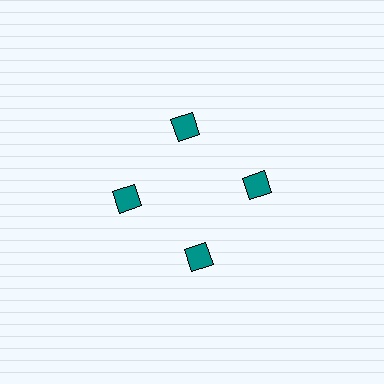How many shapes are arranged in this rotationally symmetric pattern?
There are 4 shapes, arranged in 4 groups of 1.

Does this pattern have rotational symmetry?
Yes, this pattern has 4-fold rotational symmetry. It looks the same after rotating 90 degrees around the center.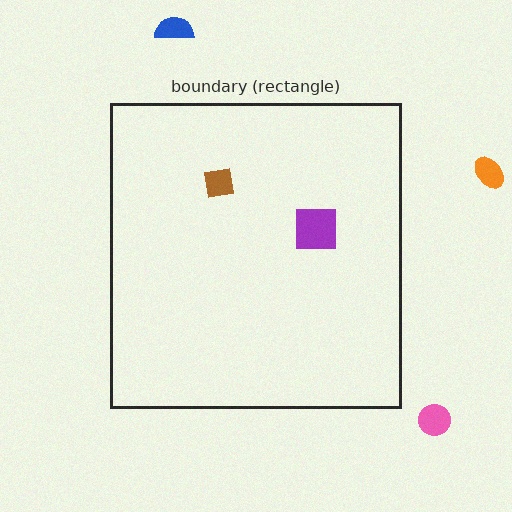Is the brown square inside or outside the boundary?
Inside.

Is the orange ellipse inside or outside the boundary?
Outside.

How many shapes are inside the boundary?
2 inside, 3 outside.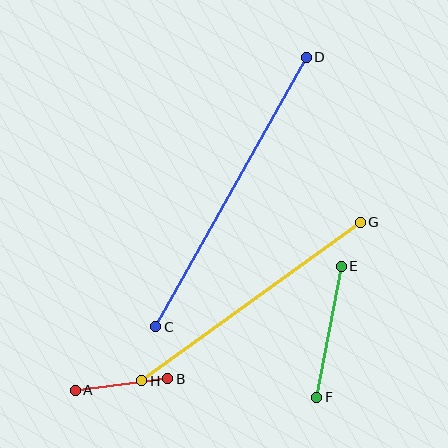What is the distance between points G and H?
The distance is approximately 270 pixels.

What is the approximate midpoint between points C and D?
The midpoint is at approximately (231, 192) pixels.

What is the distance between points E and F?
The distance is approximately 133 pixels.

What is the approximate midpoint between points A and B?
The midpoint is at approximately (121, 385) pixels.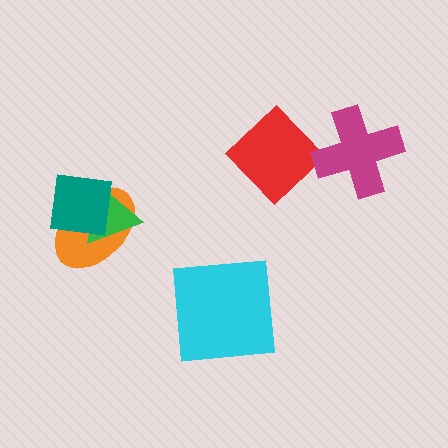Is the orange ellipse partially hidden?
Yes, it is partially covered by another shape.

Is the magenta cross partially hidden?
No, no other shape covers it.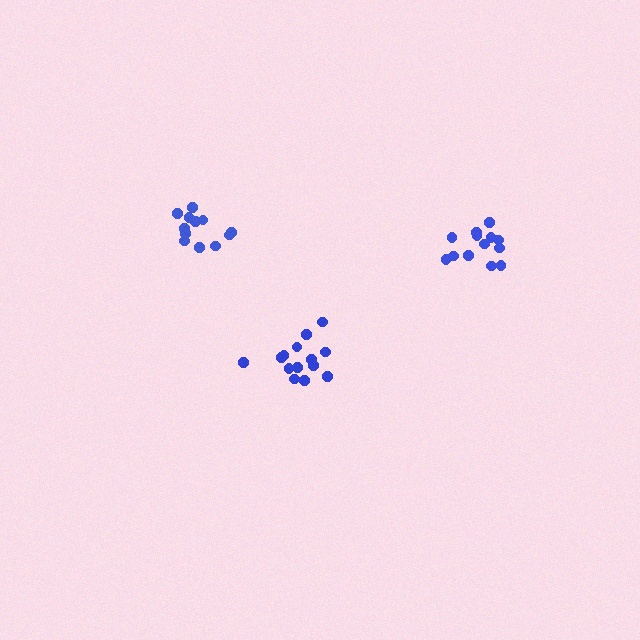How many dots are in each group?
Group 1: 12 dots, Group 2: 14 dots, Group 3: 13 dots (39 total).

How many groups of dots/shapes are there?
There are 3 groups.